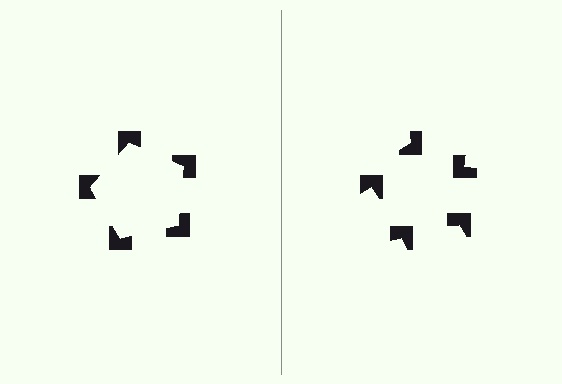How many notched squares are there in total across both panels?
10 — 5 on each side.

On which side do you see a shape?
An illusory pentagon appears on the left side. On the right side the wedge cuts are rotated, so no coherent shape forms.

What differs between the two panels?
The notched squares are positioned identically on both sides; only the wedge orientations differ. On the left they align to a pentagon; on the right they are misaligned.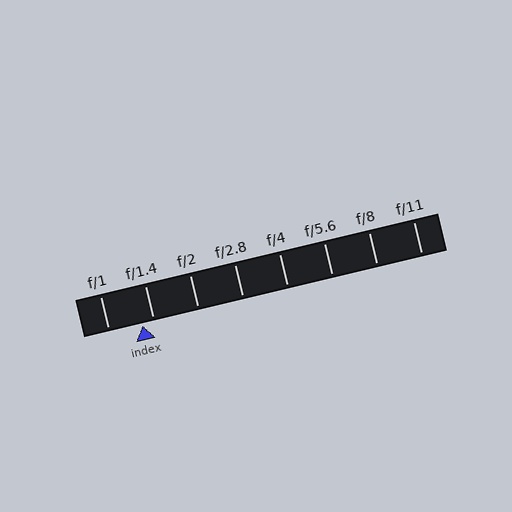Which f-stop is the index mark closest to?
The index mark is closest to f/1.4.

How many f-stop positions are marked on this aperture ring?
There are 8 f-stop positions marked.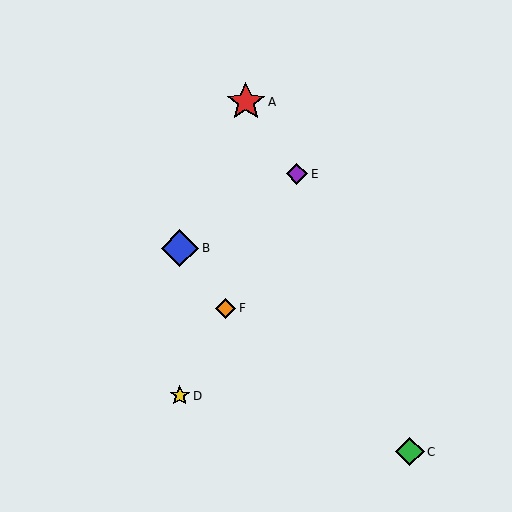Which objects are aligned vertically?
Objects B, D are aligned vertically.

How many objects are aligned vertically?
2 objects (B, D) are aligned vertically.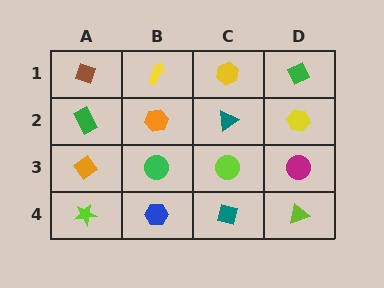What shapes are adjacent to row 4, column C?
A lime circle (row 3, column C), a blue hexagon (row 4, column B), a lime triangle (row 4, column D).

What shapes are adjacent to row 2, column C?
A yellow hexagon (row 1, column C), a lime circle (row 3, column C), an orange hexagon (row 2, column B), a yellow hexagon (row 2, column D).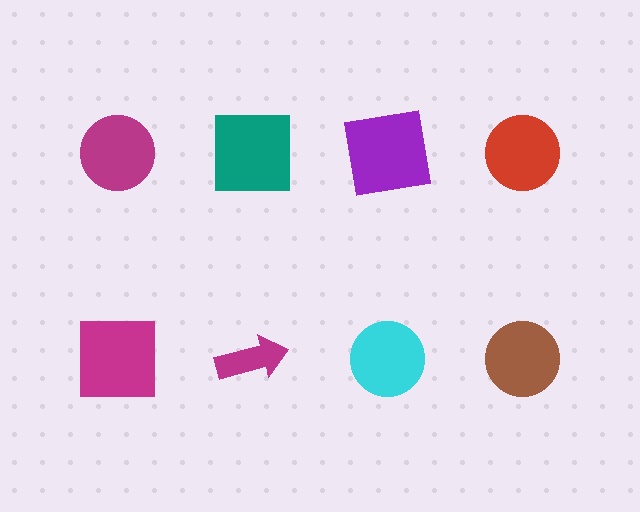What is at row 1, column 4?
A red circle.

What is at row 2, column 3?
A cyan circle.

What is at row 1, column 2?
A teal square.